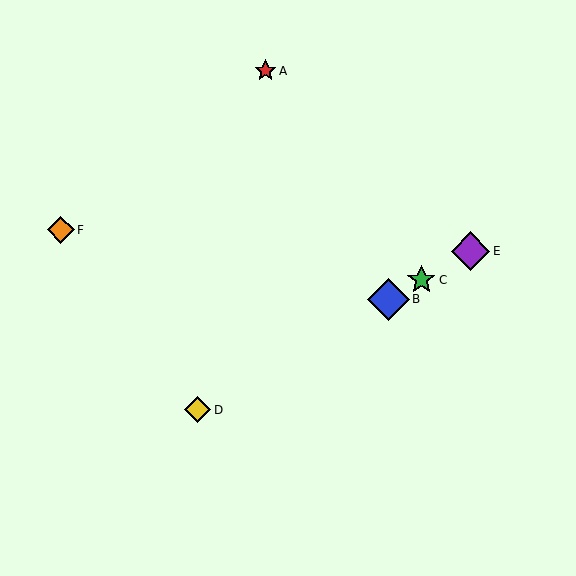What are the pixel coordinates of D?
Object D is at (198, 410).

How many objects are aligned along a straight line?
4 objects (B, C, D, E) are aligned along a straight line.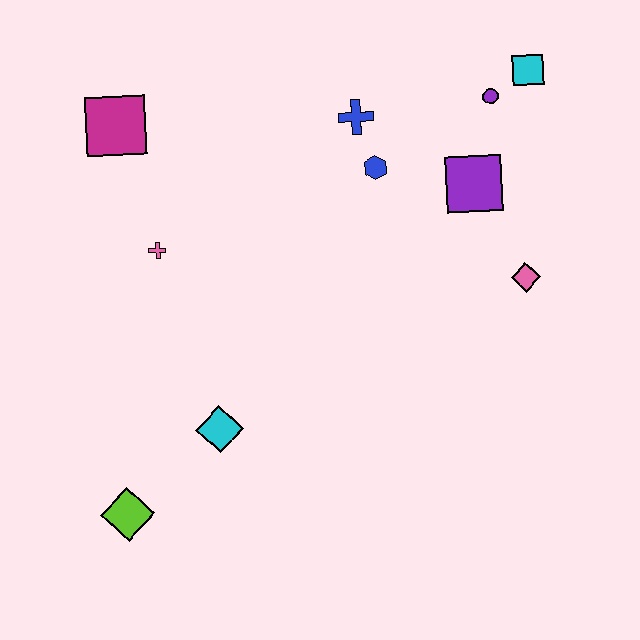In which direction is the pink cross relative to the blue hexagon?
The pink cross is to the left of the blue hexagon.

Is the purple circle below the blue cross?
No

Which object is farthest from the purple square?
The lime diamond is farthest from the purple square.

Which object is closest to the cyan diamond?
The lime diamond is closest to the cyan diamond.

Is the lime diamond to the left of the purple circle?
Yes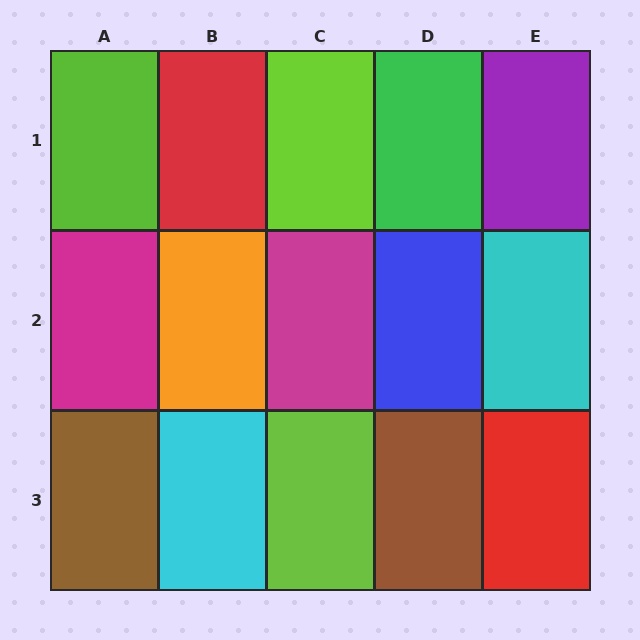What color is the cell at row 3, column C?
Lime.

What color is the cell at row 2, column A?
Magenta.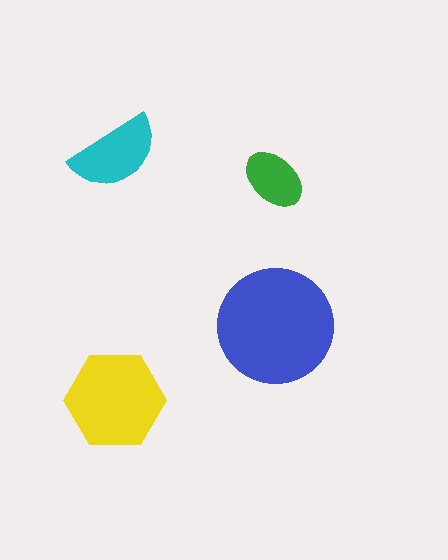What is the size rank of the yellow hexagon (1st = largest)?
2nd.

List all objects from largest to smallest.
The blue circle, the yellow hexagon, the cyan semicircle, the green ellipse.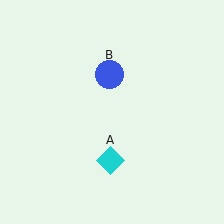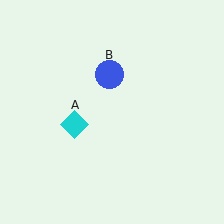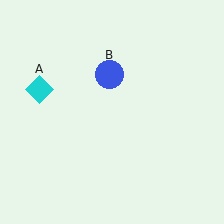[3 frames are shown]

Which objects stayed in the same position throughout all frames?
Blue circle (object B) remained stationary.